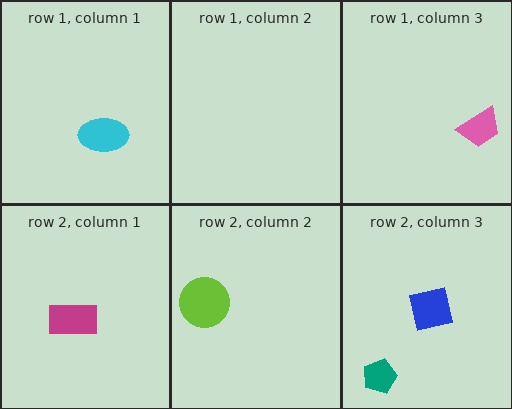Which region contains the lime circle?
The row 2, column 2 region.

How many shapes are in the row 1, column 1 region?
1.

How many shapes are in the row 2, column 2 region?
1.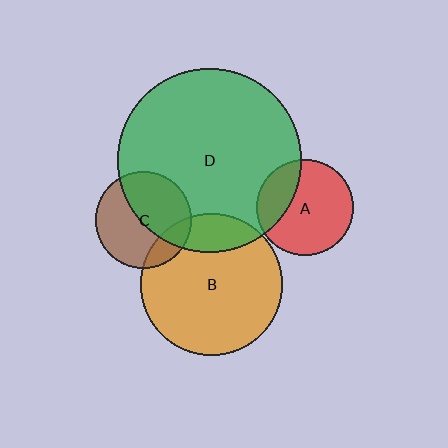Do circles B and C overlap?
Yes.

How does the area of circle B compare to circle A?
Approximately 2.2 times.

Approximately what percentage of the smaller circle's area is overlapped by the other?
Approximately 15%.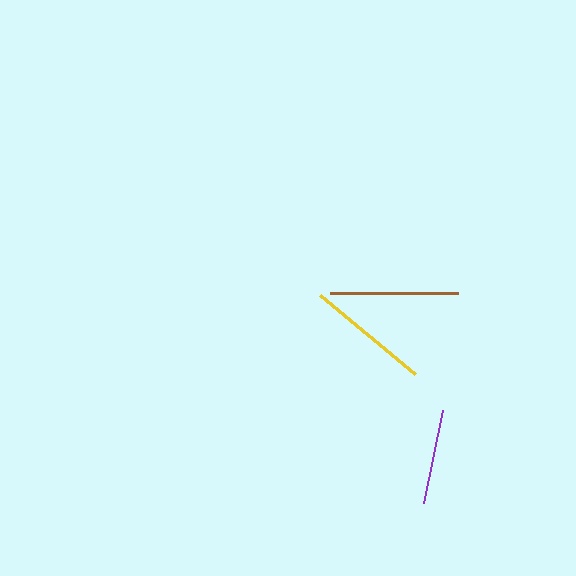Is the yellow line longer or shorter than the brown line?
The brown line is longer than the yellow line.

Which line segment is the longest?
The brown line is the longest at approximately 129 pixels.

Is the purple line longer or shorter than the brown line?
The brown line is longer than the purple line.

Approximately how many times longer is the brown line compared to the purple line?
The brown line is approximately 1.4 times the length of the purple line.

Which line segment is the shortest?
The purple line is the shortest at approximately 95 pixels.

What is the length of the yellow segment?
The yellow segment is approximately 124 pixels long.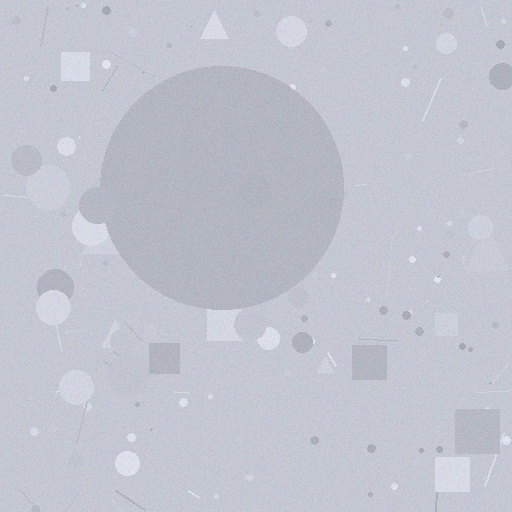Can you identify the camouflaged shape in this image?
The camouflaged shape is a circle.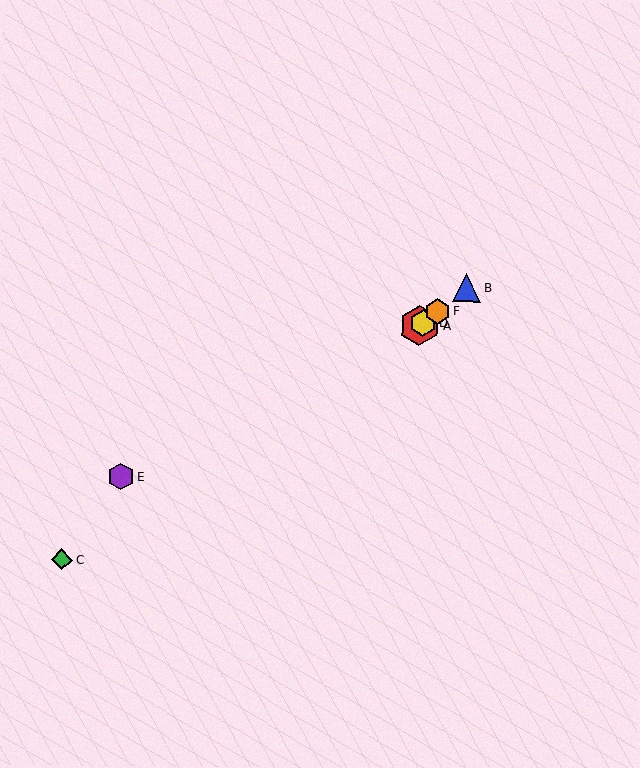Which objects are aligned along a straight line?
Objects A, B, D, F are aligned along a straight line.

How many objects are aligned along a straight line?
4 objects (A, B, D, F) are aligned along a straight line.